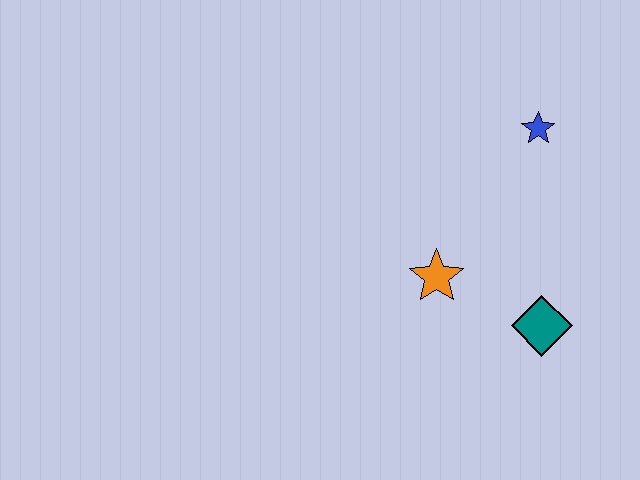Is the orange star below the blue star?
Yes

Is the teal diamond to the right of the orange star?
Yes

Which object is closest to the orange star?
The teal diamond is closest to the orange star.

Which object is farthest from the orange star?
The blue star is farthest from the orange star.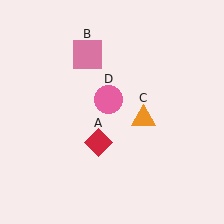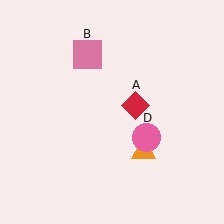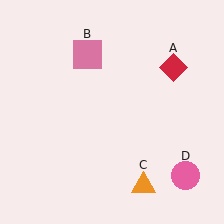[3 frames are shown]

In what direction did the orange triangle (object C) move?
The orange triangle (object C) moved down.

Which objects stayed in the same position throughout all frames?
Pink square (object B) remained stationary.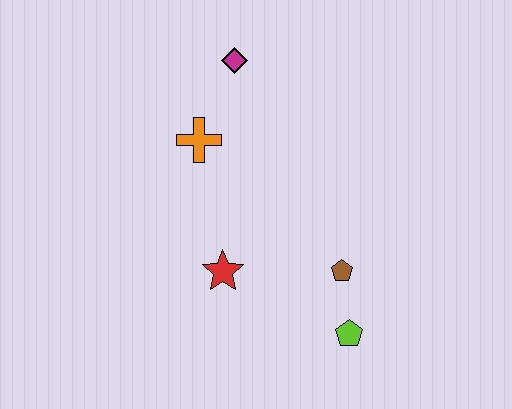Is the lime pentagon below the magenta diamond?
Yes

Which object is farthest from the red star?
The magenta diamond is farthest from the red star.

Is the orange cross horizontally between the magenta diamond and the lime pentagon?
No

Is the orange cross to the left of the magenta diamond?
Yes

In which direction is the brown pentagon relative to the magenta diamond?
The brown pentagon is below the magenta diamond.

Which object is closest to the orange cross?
The magenta diamond is closest to the orange cross.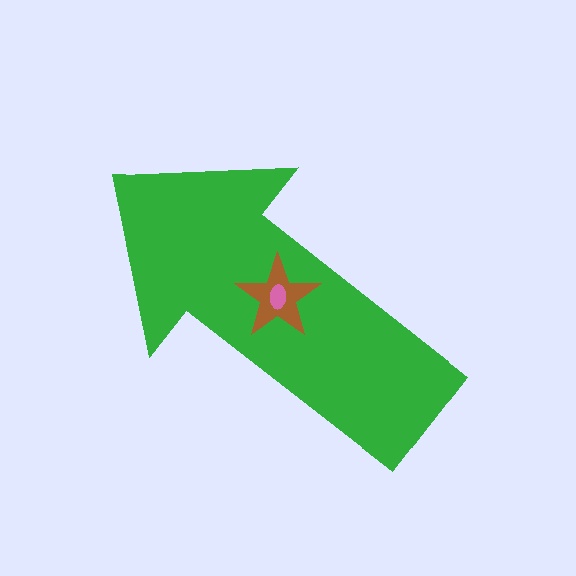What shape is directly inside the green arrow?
The brown star.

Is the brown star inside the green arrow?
Yes.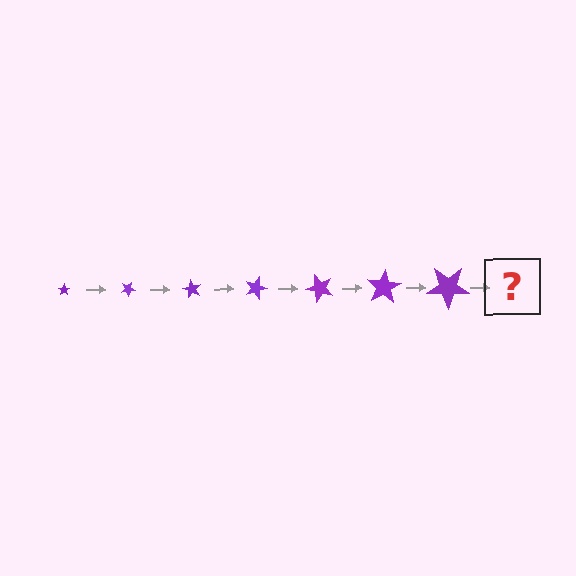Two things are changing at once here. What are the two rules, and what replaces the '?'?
The two rules are that the star grows larger each step and it rotates 30 degrees each step. The '?' should be a star, larger than the previous one and rotated 210 degrees from the start.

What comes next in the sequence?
The next element should be a star, larger than the previous one and rotated 210 degrees from the start.